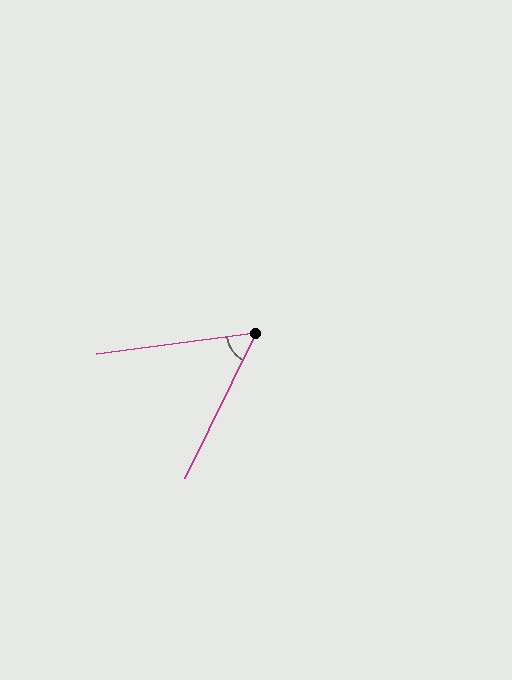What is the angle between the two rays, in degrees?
Approximately 56 degrees.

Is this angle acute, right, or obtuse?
It is acute.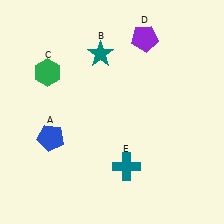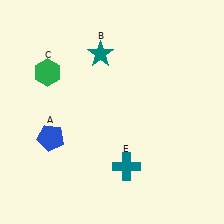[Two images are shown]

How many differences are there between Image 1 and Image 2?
There is 1 difference between the two images.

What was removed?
The purple pentagon (D) was removed in Image 2.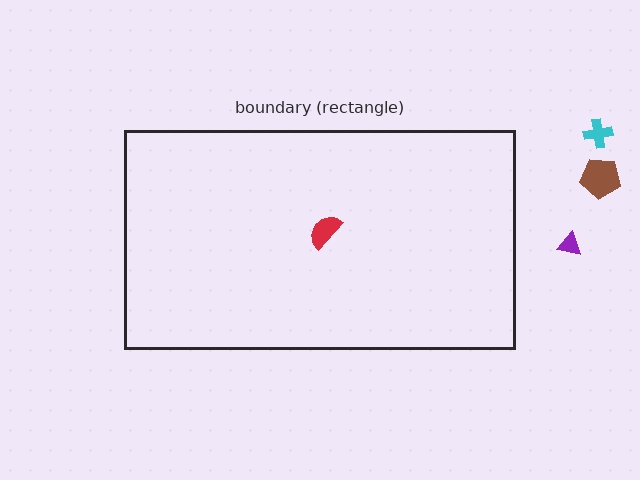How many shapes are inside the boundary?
1 inside, 3 outside.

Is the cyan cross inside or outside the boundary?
Outside.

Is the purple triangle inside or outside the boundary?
Outside.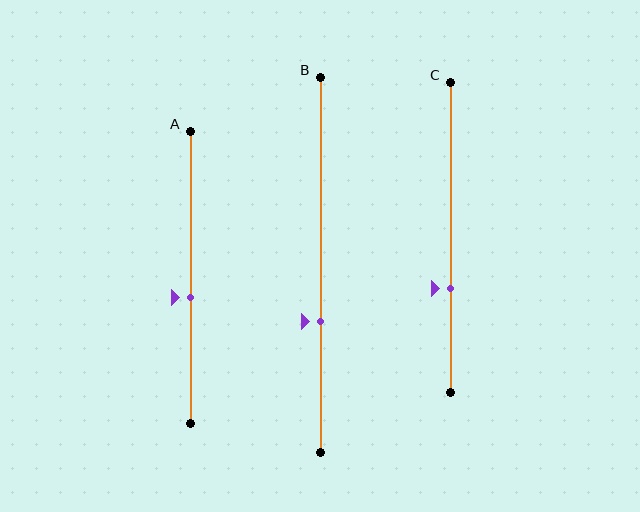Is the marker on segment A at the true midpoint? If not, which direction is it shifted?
No, the marker on segment A is shifted downward by about 7% of the segment length.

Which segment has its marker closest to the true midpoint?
Segment A has its marker closest to the true midpoint.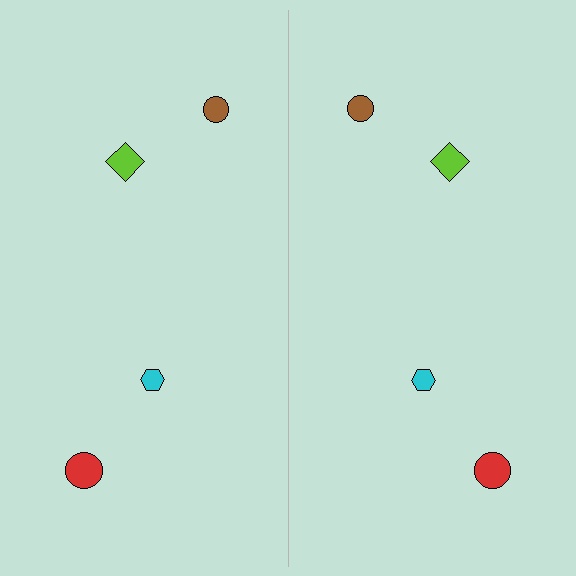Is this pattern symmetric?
Yes, this pattern has bilateral (reflection) symmetry.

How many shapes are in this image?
There are 8 shapes in this image.